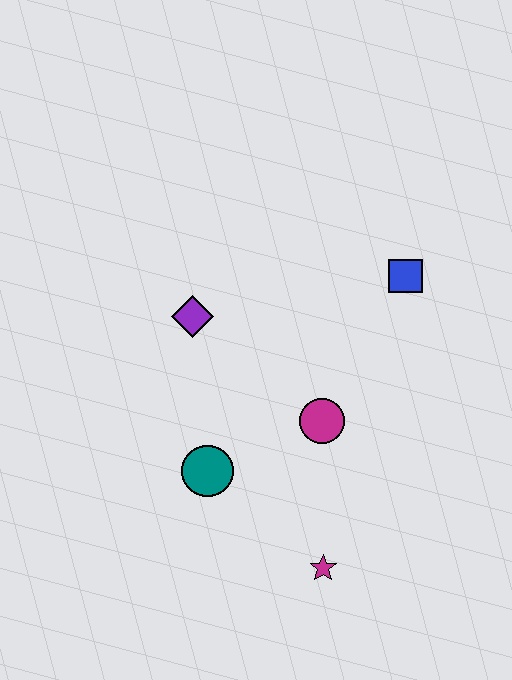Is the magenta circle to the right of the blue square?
No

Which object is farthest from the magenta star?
The blue square is farthest from the magenta star.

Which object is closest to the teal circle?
The magenta circle is closest to the teal circle.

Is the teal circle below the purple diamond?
Yes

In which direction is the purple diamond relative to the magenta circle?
The purple diamond is to the left of the magenta circle.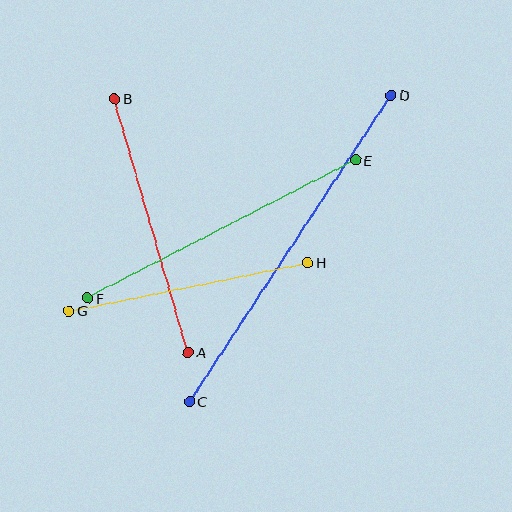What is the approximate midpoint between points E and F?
The midpoint is at approximately (222, 229) pixels.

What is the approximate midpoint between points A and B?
The midpoint is at approximately (152, 226) pixels.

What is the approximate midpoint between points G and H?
The midpoint is at approximately (189, 287) pixels.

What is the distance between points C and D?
The distance is approximately 366 pixels.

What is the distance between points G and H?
The distance is approximately 243 pixels.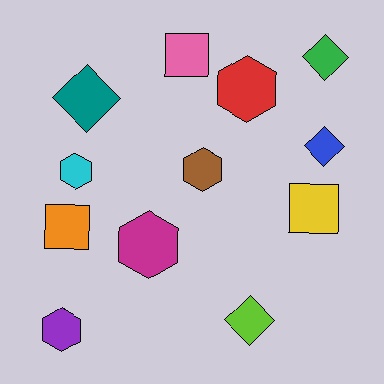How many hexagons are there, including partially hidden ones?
There are 5 hexagons.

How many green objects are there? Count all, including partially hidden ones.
There is 1 green object.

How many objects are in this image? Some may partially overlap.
There are 12 objects.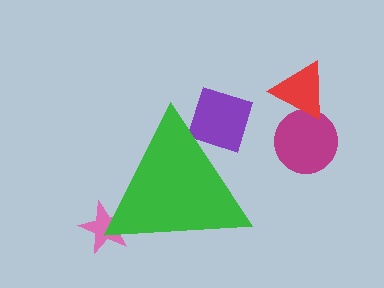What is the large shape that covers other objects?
A green triangle.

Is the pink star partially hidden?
Yes, the pink star is partially hidden behind the green triangle.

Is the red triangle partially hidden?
No, the red triangle is fully visible.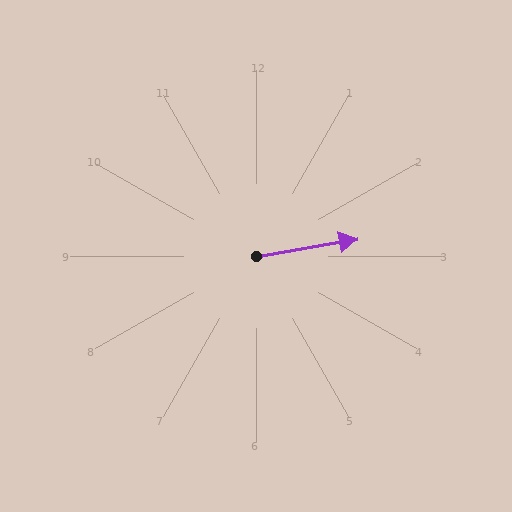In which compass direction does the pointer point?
East.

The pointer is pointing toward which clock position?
Roughly 3 o'clock.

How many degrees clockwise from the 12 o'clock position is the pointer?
Approximately 80 degrees.